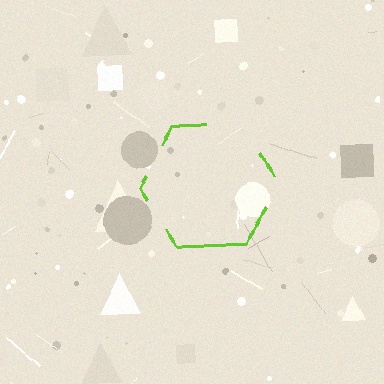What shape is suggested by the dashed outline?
The dashed outline suggests a hexagon.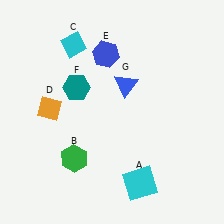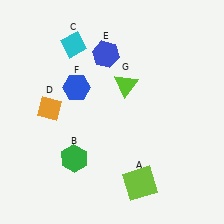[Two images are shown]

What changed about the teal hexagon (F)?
In Image 1, F is teal. In Image 2, it changed to blue.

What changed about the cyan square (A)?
In Image 1, A is cyan. In Image 2, it changed to lime.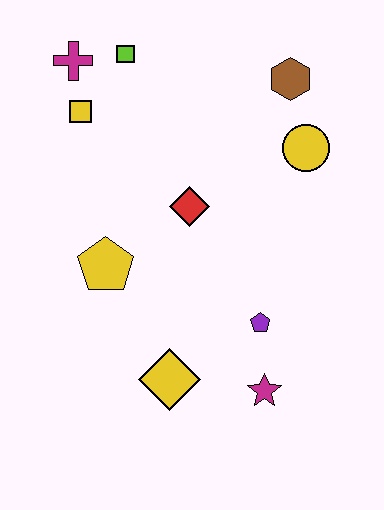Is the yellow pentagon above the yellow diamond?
Yes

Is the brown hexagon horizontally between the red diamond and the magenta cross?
No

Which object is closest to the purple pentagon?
The magenta star is closest to the purple pentagon.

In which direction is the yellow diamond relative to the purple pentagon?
The yellow diamond is to the left of the purple pentagon.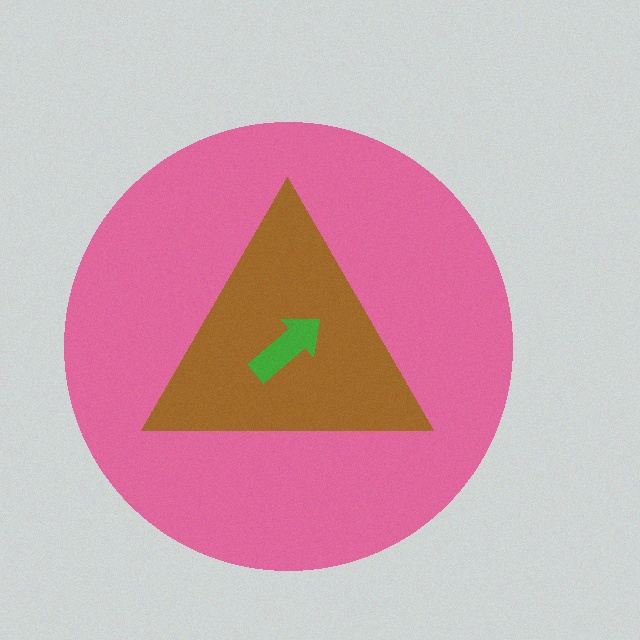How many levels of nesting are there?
3.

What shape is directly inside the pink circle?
The brown triangle.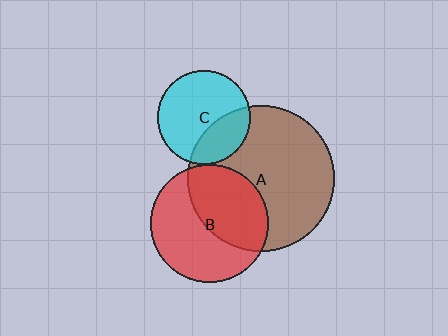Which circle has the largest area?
Circle A (brown).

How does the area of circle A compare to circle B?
Approximately 1.5 times.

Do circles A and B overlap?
Yes.